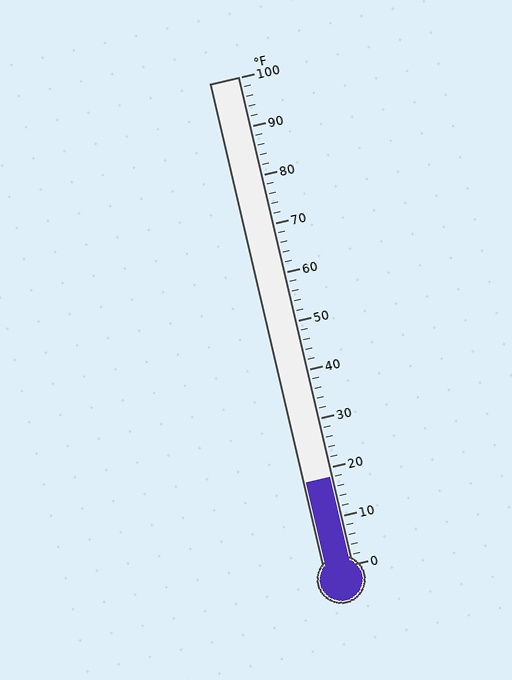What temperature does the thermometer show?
The thermometer shows approximately 18°F.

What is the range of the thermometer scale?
The thermometer scale ranges from 0°F to 100°F.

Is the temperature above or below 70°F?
The temperature is below 70°F.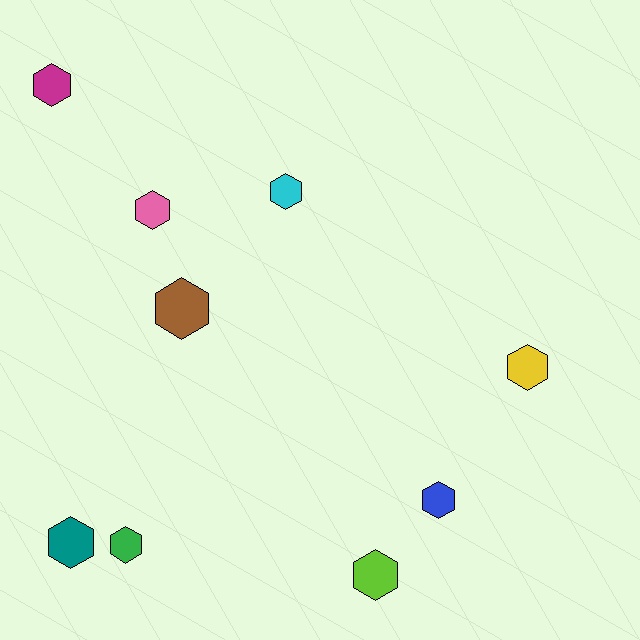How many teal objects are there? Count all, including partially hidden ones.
There is 1 teal object.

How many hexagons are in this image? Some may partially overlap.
There are 9 hexagons.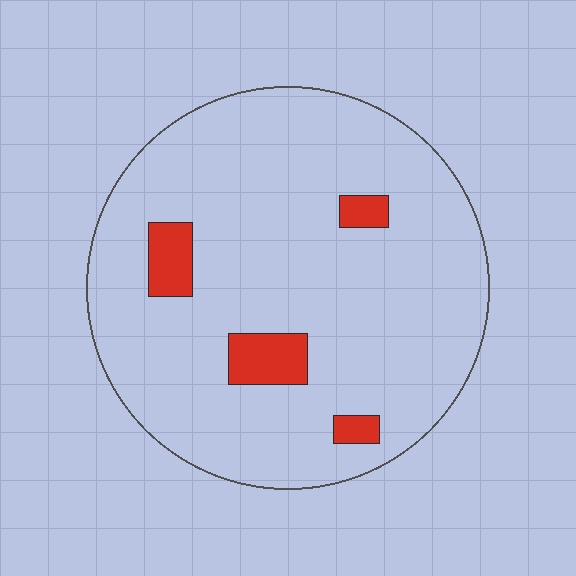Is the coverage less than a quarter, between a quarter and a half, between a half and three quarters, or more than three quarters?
Less than a quarter.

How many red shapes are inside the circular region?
4.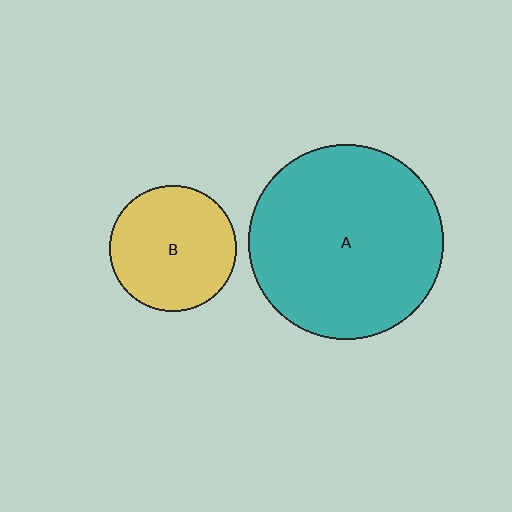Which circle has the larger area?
Circle A (teal).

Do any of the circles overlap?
No, none of the circles overlap.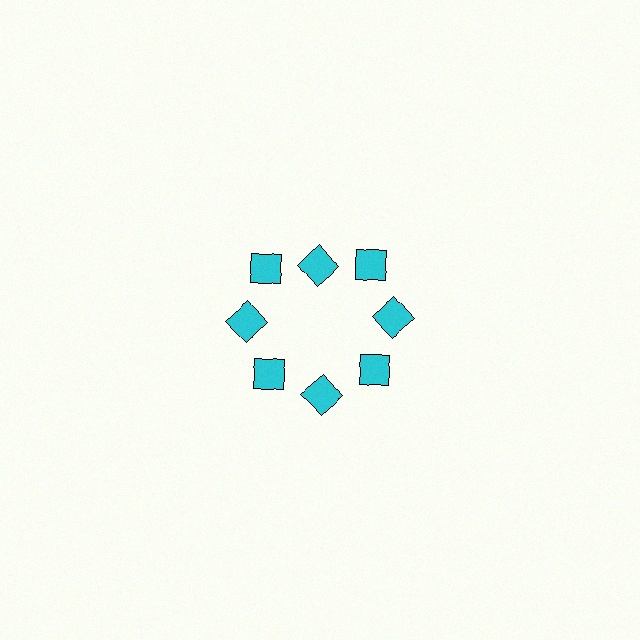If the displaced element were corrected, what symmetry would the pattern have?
It would have 8-fold rotational symmetry — the pattern would map onto itself every 45 degrees.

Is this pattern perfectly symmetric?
No. The 8 cyan squares are arranged in a ring, but one element near the 12 o'clock position is pulled inward toward the center, breaking the 8-fold rotational symmetry.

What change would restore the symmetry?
The symmetry would be restored by moving it outward, back onto the ring so that all 8 squares sit at equal angles and equal distance from the center.